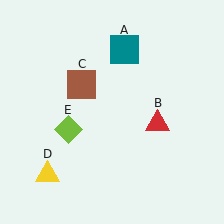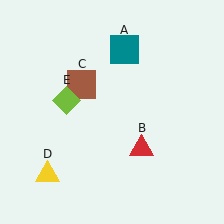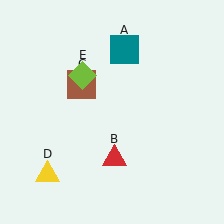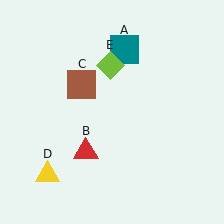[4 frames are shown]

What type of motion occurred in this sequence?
The red triangle (object B), lime diamond (object E) rotated clockwise around the center of the scene.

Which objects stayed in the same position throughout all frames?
Teal square (object A) and brown square (object C) and yellow triangle (object D) remained stationary.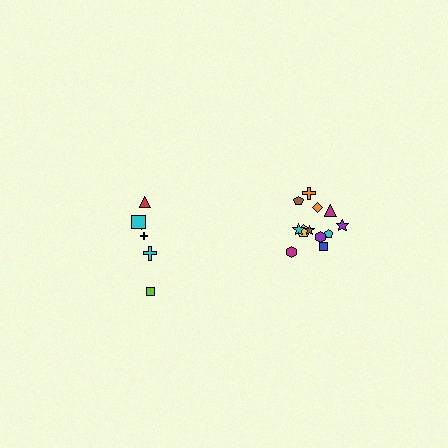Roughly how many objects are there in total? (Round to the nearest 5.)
Roughly 20 objects in total.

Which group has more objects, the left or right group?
The right group.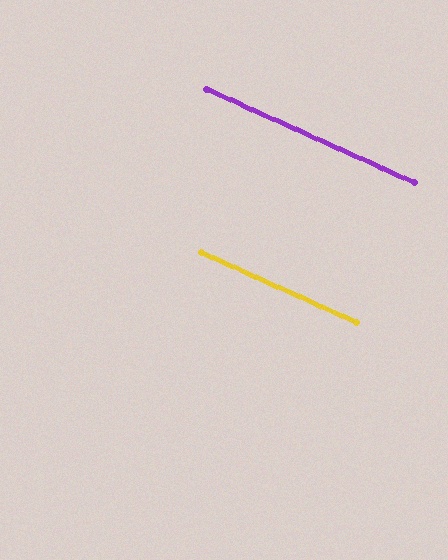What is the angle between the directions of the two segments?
Approximately 0 degrees.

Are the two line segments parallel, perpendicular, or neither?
Parallel — their directions differ by only 0.0°.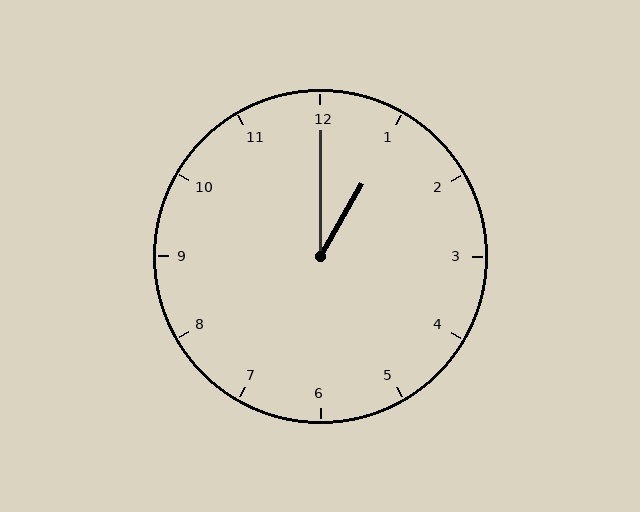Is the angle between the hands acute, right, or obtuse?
It is acute.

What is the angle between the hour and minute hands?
Approximately 30 degrees.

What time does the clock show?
1:00.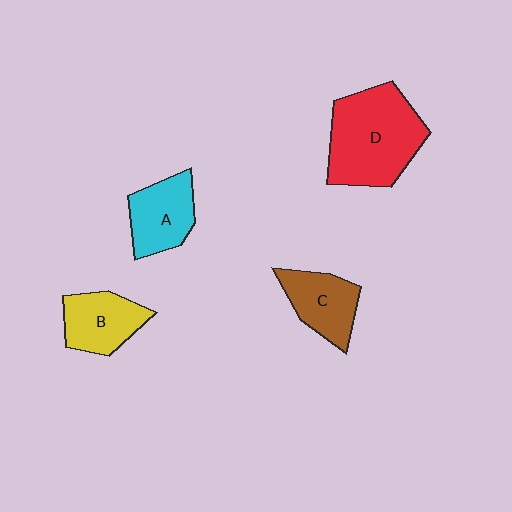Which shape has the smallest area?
Shape B (yellow).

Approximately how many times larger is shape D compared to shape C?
Approximately 1.9 times.